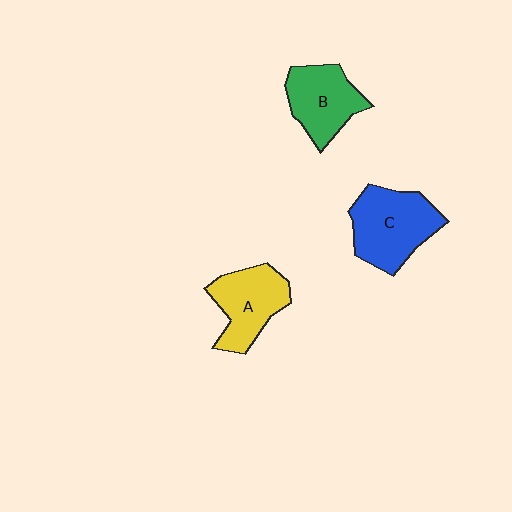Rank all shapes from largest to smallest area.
From largest to smallest: C (blue), A (yellow), B (green).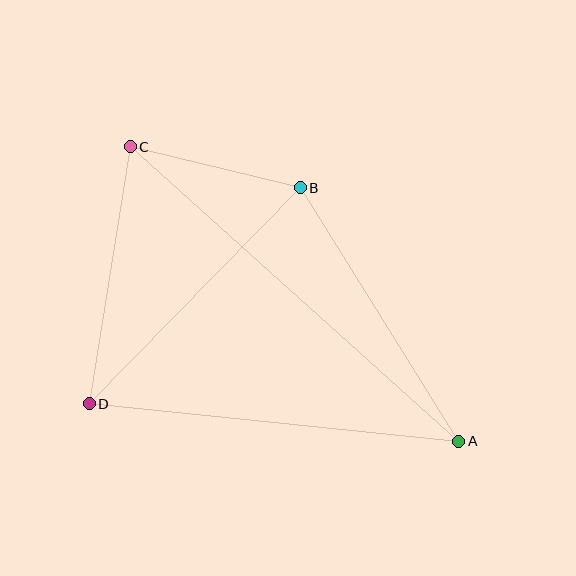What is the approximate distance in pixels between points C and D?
The distance between C and D is approximately 260 pixels.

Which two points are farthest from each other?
Points A and C are farthest from each other.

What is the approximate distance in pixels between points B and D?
The distance between B and D is approximately 302 pixels.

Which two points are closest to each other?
Points B and C are closest to each other.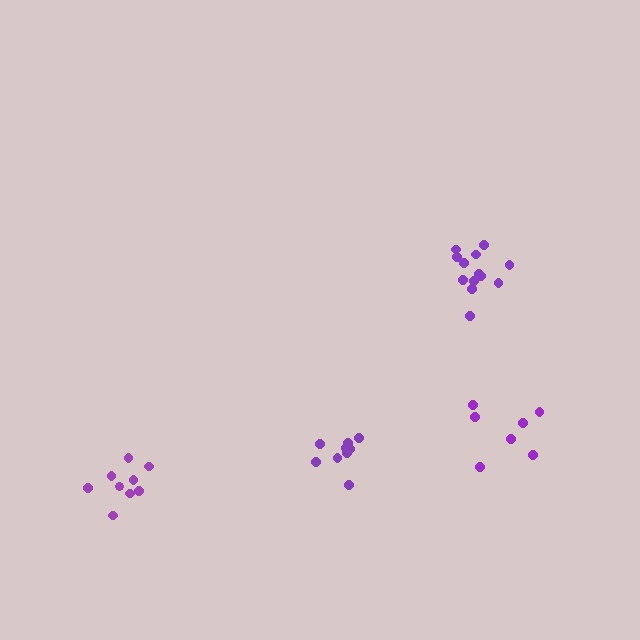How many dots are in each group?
Group 1: 9 dots, Group 2: 13 dots, Group 3: 7 dots, Group 4: 10 dots (39 total).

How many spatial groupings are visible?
There are 4 spatial groupings.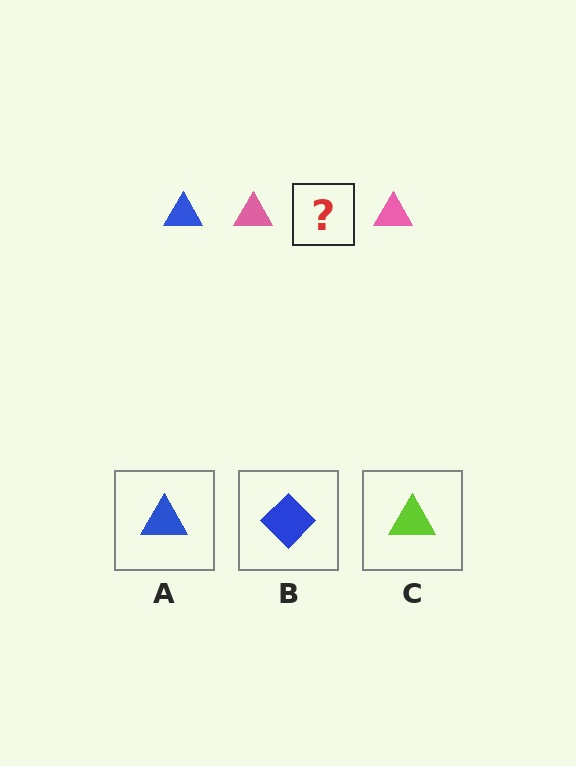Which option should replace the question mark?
Option A.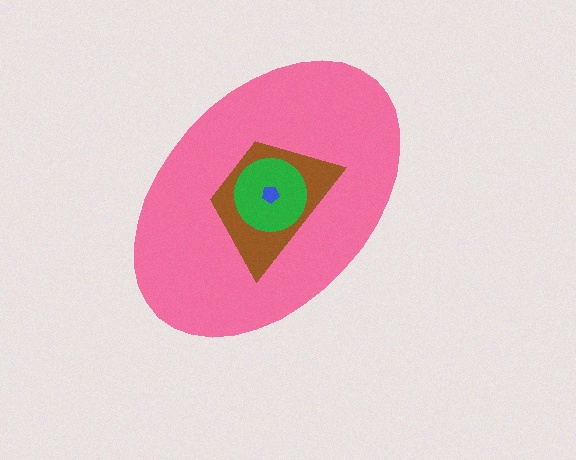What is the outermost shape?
The pink ellipse.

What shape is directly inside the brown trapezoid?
The green circle.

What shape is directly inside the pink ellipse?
The brown trapezoid.